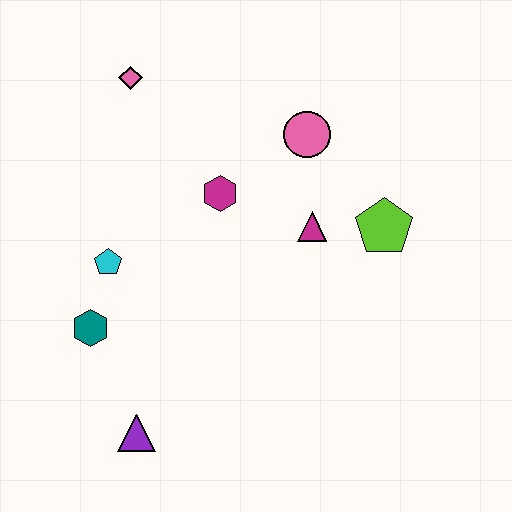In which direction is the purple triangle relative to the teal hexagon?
The purple triangle is below the teal hexagon.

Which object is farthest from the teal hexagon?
The lime pentagon is farthest from the teal hexagon.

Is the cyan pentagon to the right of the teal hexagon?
Yes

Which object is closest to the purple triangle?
The teal hexagon is closest to the purple triangle.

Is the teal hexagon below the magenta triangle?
Yes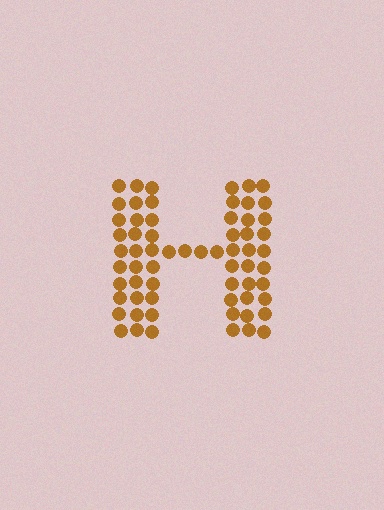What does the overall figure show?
The overall figure shows the letter H.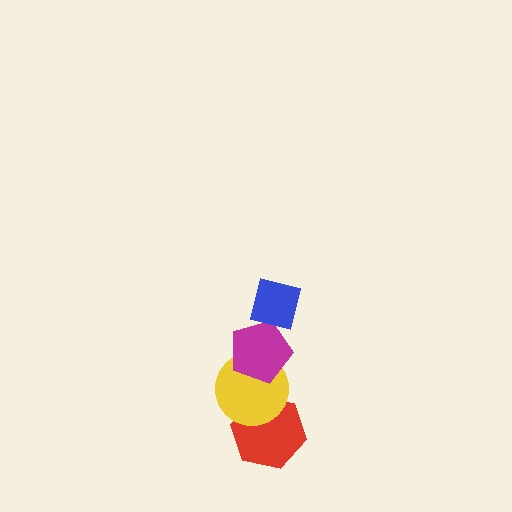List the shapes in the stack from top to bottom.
From top to bottom: the blue square, the magenta pentagon, the yellow circle, the red hexagon.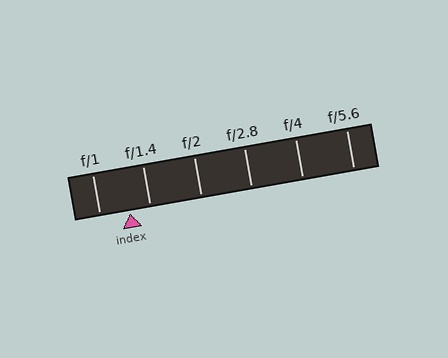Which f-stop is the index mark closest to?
The index mark is closest to f/1.4.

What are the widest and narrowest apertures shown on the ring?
The widest aperture shown is f/1 and the narrowest is f/5.6.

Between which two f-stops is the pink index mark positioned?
The index mark is between f/1 and f/1.4.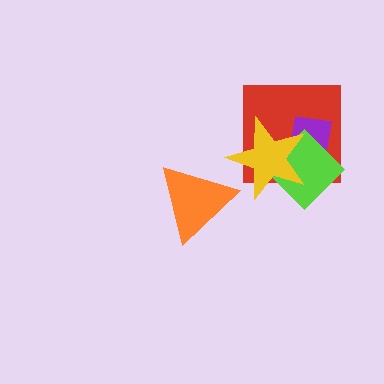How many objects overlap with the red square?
3 objects overlap with the red square.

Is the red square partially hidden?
Yes, it is partially covered by another shape.